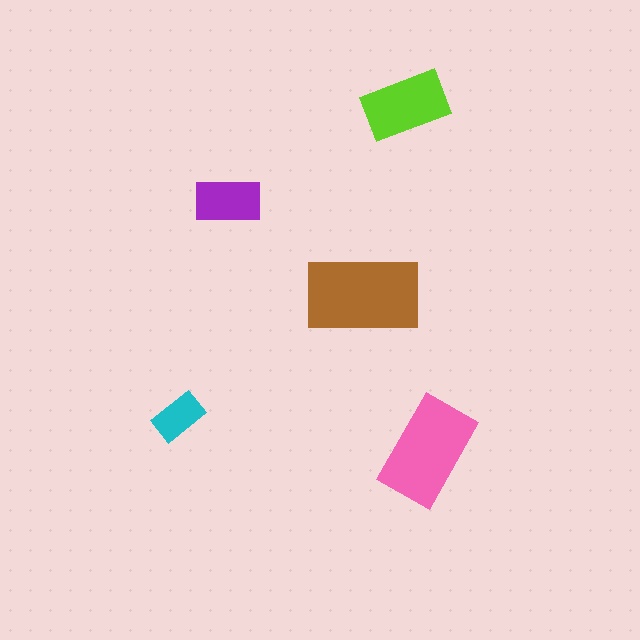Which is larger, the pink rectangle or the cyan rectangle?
The pink one.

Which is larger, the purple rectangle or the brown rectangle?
The brown one.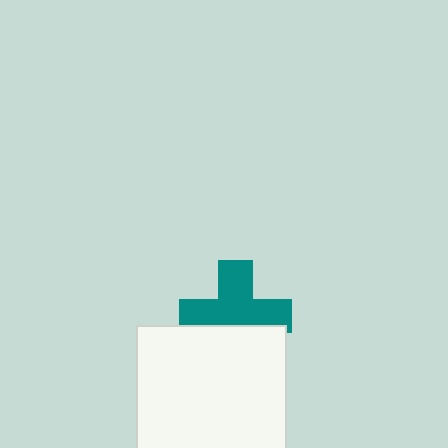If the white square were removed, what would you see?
You would see the complete teal cross.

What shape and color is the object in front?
The object in front is a white square.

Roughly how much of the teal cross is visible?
Most of it is visible (roughly 66%).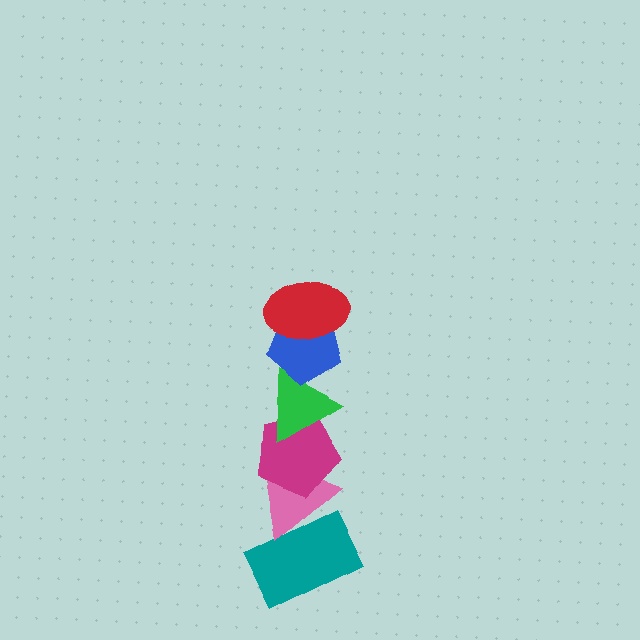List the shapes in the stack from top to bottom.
From top to bottom: the red ellipse, the blue pentagon, the green triangle, the magenta pentagon, the pink triangle, the teal rectangle.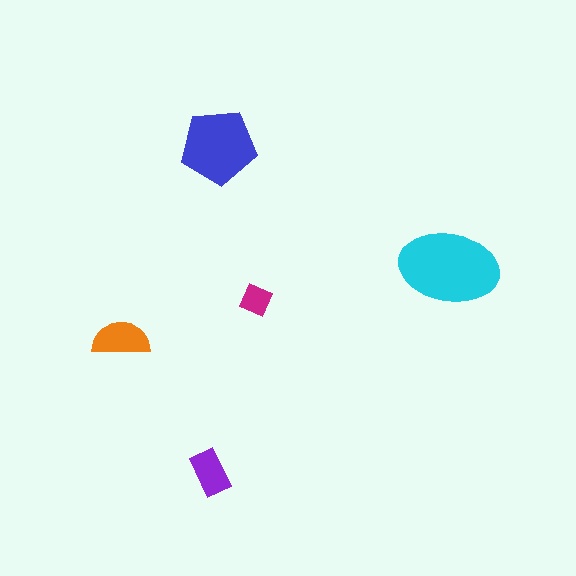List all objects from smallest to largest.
The magenta diamond, the purple rectangle, the orange semicircle, the blue pentagon, the cyan ellipse.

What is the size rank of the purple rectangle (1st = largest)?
4th.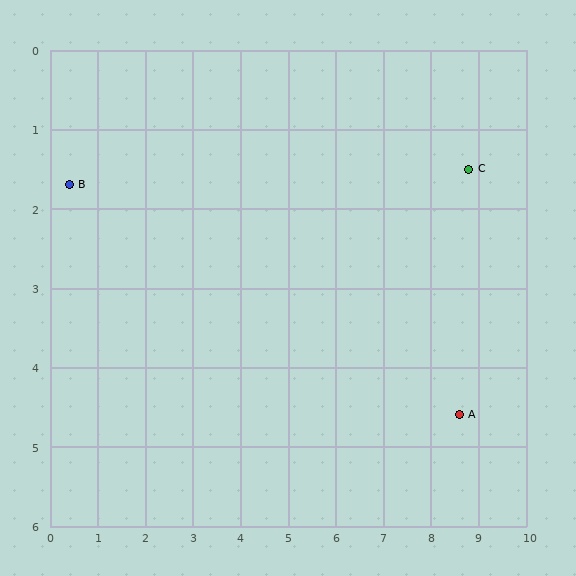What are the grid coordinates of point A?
Point A is at approximately (8.6, 4.6).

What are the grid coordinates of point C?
Point C is at approximately (8.8, 1.5).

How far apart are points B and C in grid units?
Points B and C are about 8.4 grid units apart.